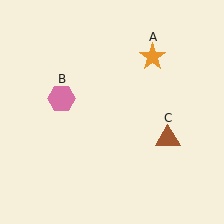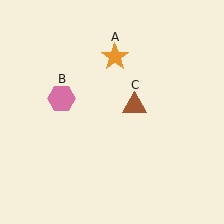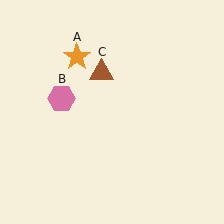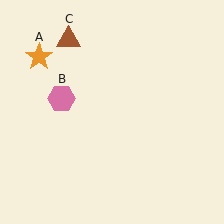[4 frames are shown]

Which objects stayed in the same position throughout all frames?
Pink hexagon (object B) remained stationary.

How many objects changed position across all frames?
2 objects changed position: orange star (object A), brown triangle (object C).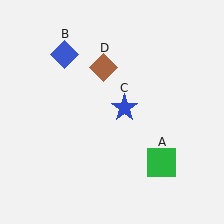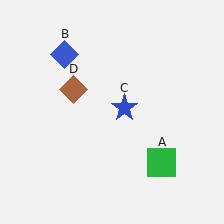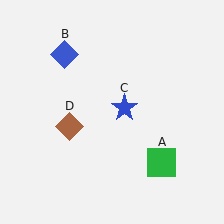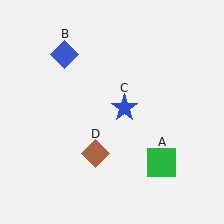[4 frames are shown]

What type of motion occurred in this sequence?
The brown diamond (object D) rotated counterclockwise around the center of the scene.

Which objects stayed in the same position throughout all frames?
Green square (object A) and blue diamond (object B) and blue star (object C) remained stationary.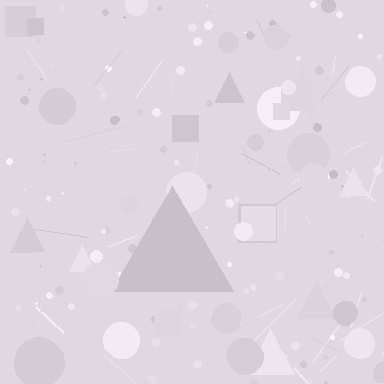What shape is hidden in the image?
A triangle is hidden in the image.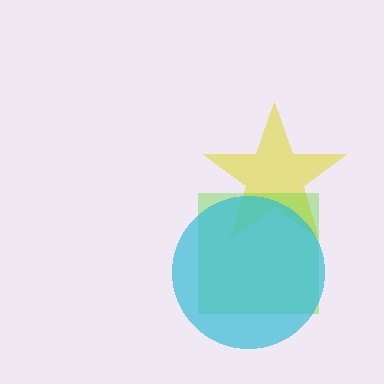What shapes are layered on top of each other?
The layered shapes are: a yellow star, a lime square, a cyan circle.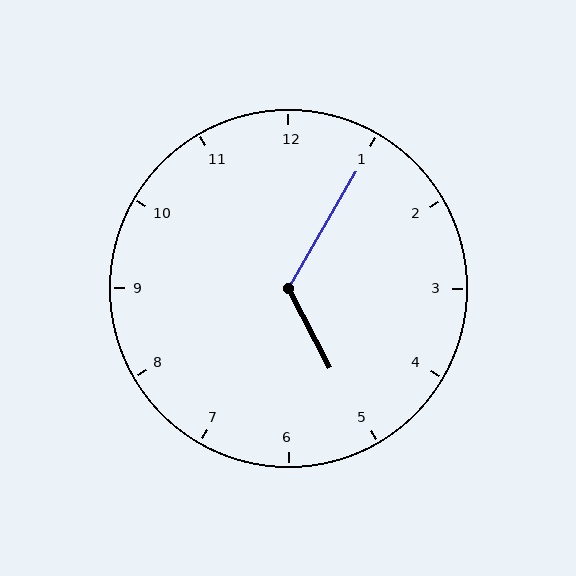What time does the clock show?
5:05.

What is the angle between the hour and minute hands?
Approximately 122 degrees.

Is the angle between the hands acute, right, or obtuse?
It is obtuse.